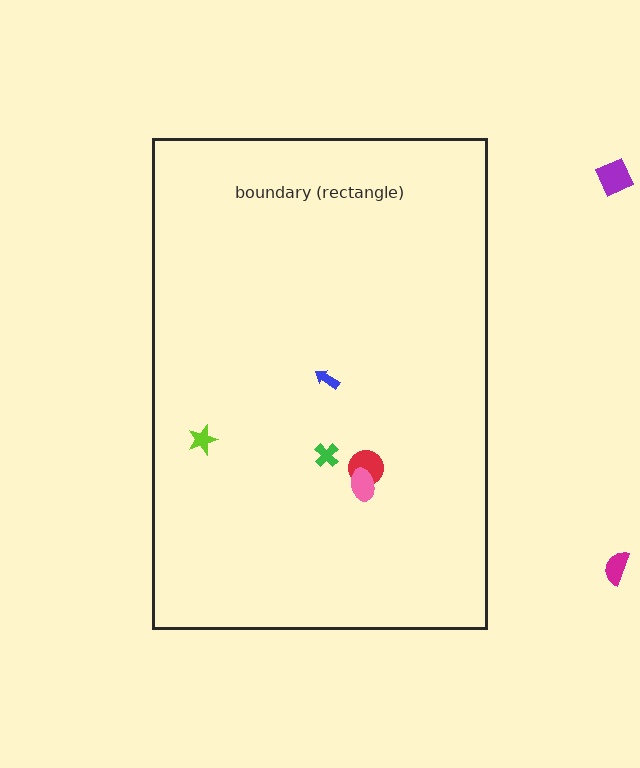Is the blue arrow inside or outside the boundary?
Inside.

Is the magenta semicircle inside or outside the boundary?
Outside.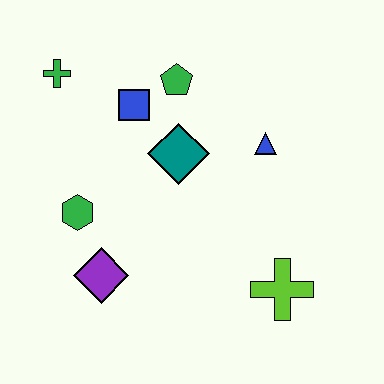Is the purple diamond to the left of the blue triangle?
Yes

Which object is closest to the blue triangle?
The teal diamond is closest to the blue triangle.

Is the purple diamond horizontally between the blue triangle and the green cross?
Yes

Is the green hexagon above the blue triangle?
No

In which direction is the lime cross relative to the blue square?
The lime cross is below the blue square.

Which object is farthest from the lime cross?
The green cross is farthest from the lime cross.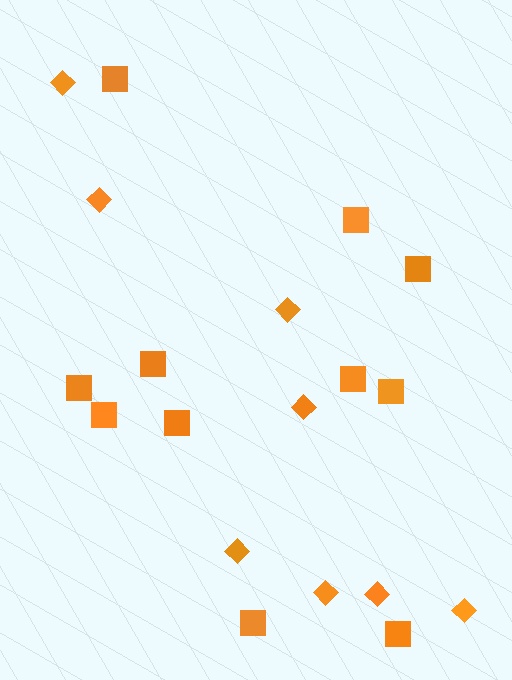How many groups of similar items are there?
There are 2 groups: one group of squares (11) and one group of diamonds (8).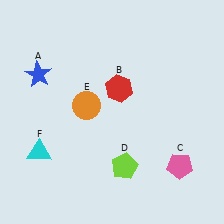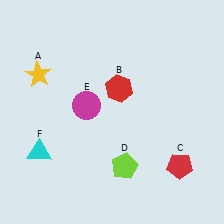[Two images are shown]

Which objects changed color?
A changed from blue to yellow. C changed from pink to red. E changed from orange to magenta.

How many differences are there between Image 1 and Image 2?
There are 3 differences between the two images.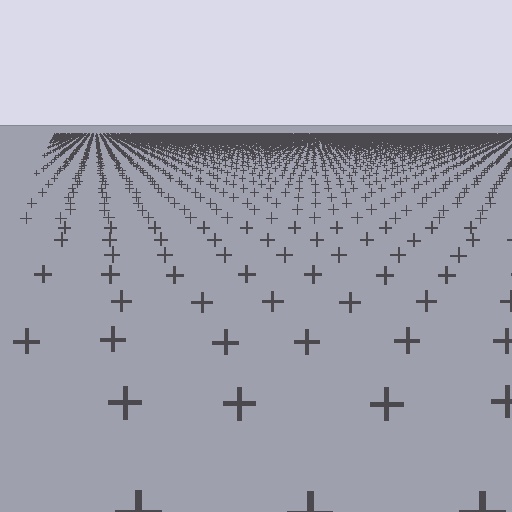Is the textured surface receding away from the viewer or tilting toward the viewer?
The surface is receding away from the viewer. Texture elements get smaller and denser toward the top.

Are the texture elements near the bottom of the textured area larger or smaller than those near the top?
Larger. Near the bottom, elements are closer to the viewer and appear at a bigger on-screen size.